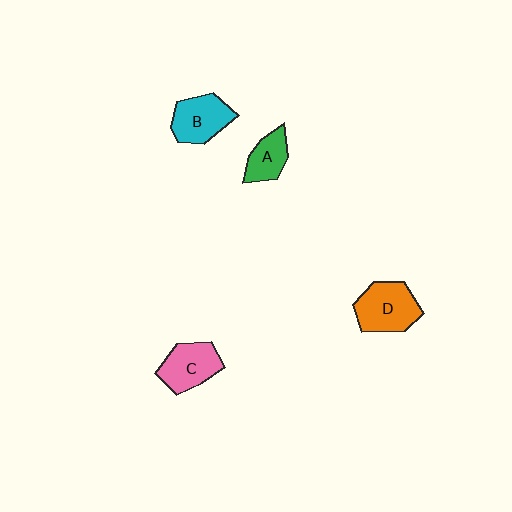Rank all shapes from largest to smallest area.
From largest to smallest: D (orange), C (pink), B (cyan), A (green).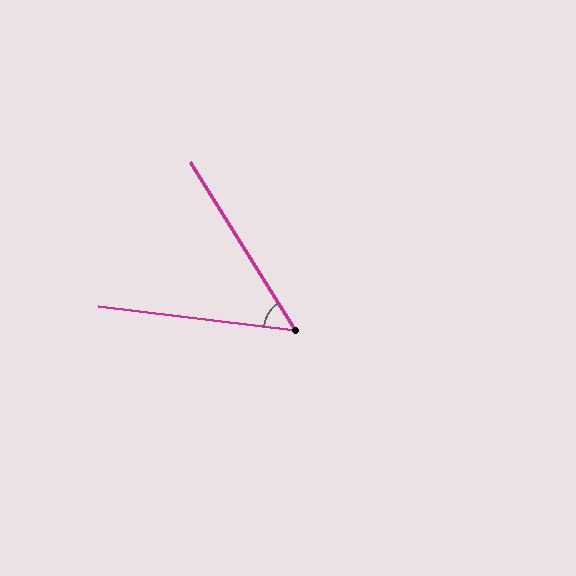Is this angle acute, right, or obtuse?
It is acute.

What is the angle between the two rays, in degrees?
Approximately 51 degrees.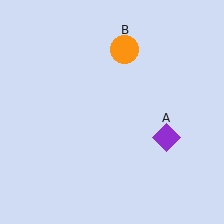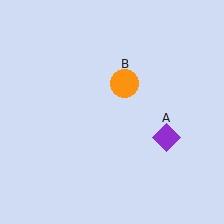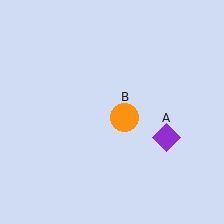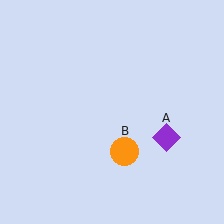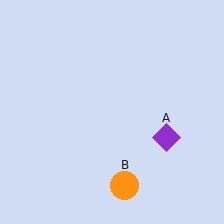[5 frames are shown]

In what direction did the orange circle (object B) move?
The orange circle (object B) moved down.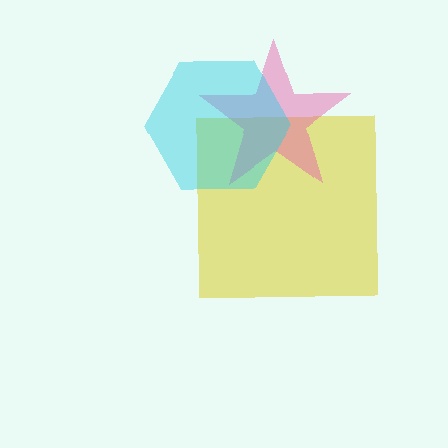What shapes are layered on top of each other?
The layered shapes are: a yellow square, a pink star, a cyan hexagon.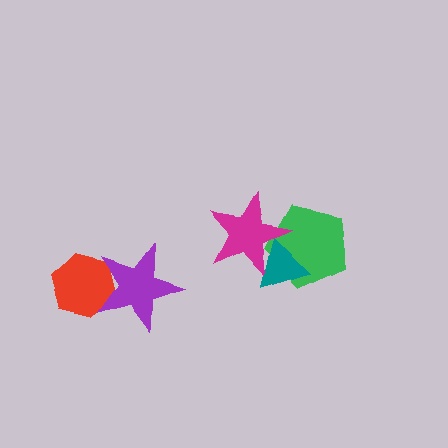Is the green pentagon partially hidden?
Yes, it is partially covered by another shape.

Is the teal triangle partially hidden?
Yes, it is partially covered by another shape.